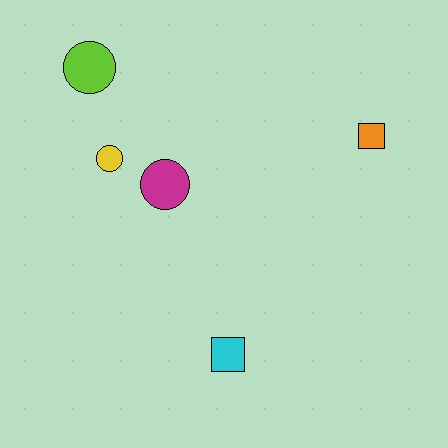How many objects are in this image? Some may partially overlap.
There are 5 objects.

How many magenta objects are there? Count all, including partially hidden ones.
There is 1 magenta object.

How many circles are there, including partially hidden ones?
There are 3 circles.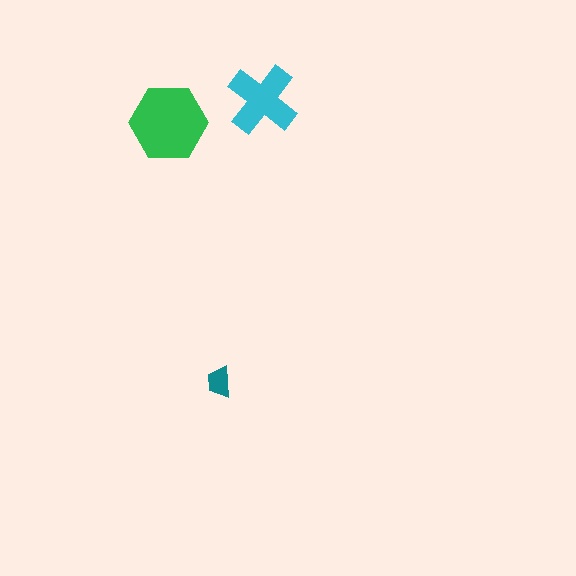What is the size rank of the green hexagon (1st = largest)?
1st.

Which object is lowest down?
The teal trapezoid is bottommost.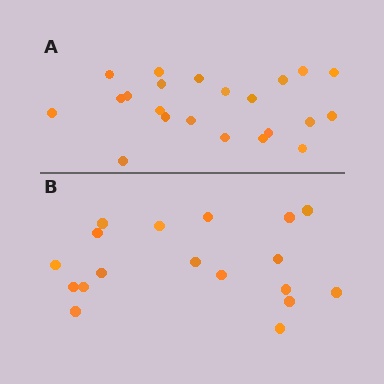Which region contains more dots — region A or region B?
Region A (the top region) has more dots.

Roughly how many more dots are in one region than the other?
Region A has about 4 more dots than region B.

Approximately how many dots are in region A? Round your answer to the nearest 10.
About 20 dots. (The exact count is 22, which rounds to 20.)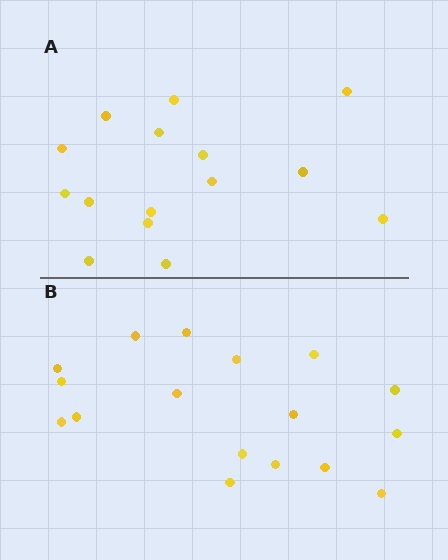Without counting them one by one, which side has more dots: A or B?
Region B (the bottom region) has more dots.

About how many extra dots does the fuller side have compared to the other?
Region B has just a few more — roughly 2 or 3 more dots than region A.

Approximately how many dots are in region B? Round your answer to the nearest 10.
About 20 dots. (The exact count is 17, which rounds to 20.)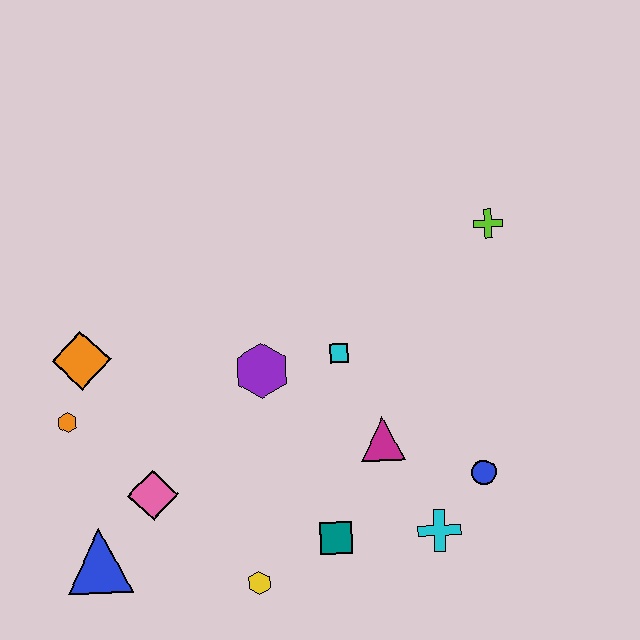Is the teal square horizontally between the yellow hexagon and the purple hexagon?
No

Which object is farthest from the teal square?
The lime cross is farthest from the teal square.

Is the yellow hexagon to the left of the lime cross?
Yes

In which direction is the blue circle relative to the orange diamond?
The blue circle is to the right of the orange diamond.